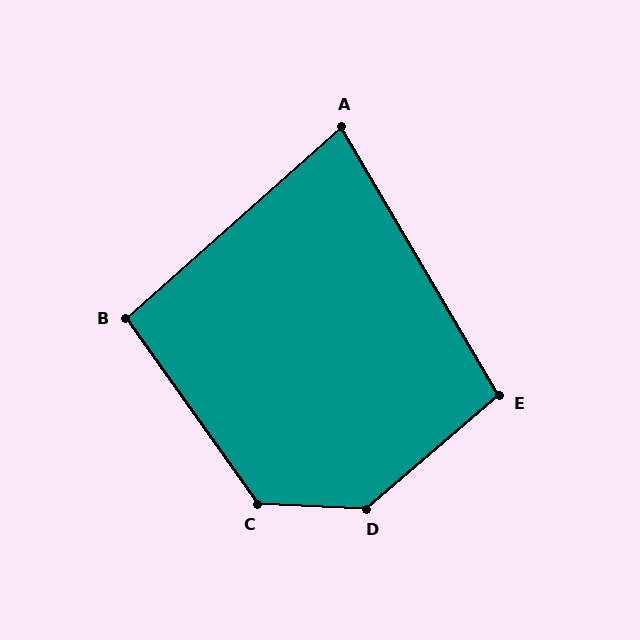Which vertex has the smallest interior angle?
A, at approximately 79 degrees.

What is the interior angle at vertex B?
Approximately 96 degrees (obtuse).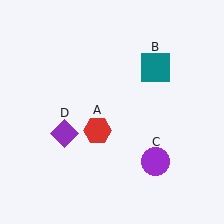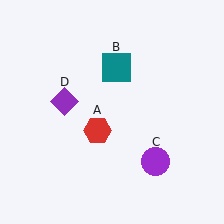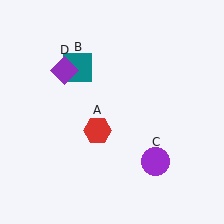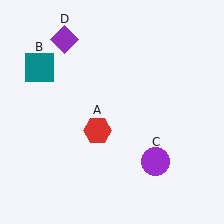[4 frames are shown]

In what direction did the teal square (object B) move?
The teal square (object B) moved left.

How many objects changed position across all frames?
2 objects changed position: teal square (object B), purple diamond (object D).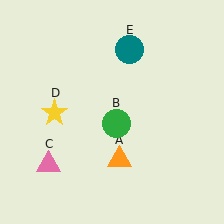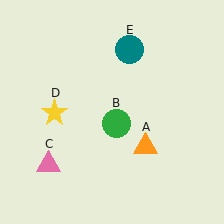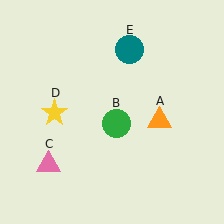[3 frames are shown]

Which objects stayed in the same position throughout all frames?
Green circle (object B) and pink triangle (object C) and yellow star (object D) and teal circle (object E) remained stationary.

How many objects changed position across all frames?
1 object changed position: orange triangle (object A).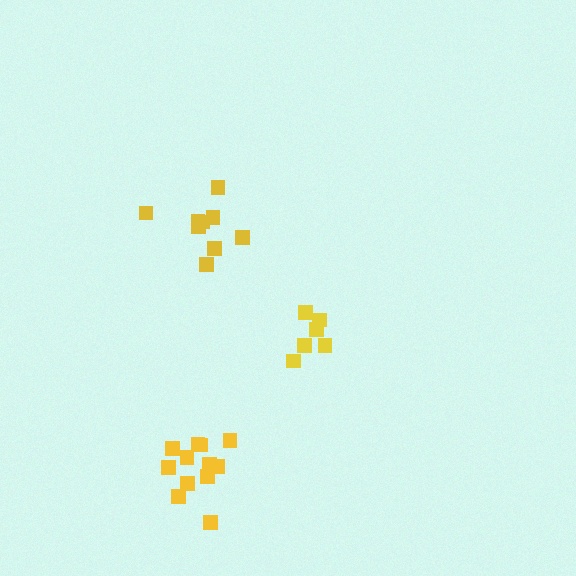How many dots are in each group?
Group 1: 6 dots, Group 2: 9 dots, Group 3: 12 dots (27 total).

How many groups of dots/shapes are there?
There are 3 groups.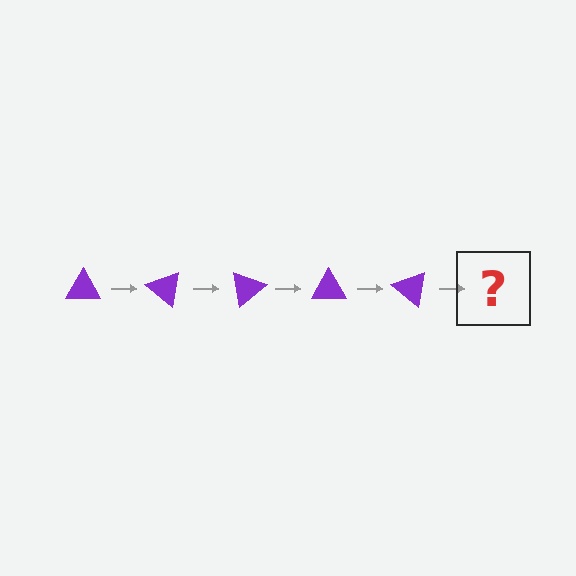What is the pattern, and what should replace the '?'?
The pattern is that the triangle rotates 40 degrees each step. The '?' should be a purple triangle rotated 200 degrees.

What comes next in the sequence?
The next element should be a purple triangle rotated 200 degrees.